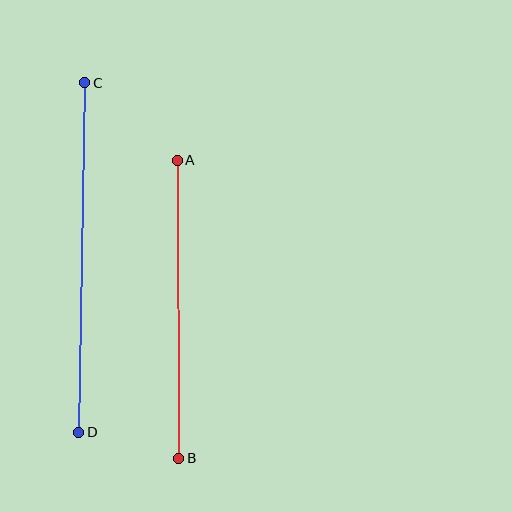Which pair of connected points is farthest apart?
Points C and D are farthest apart.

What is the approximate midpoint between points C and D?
The midpoint is at approximately (82, 257) pixels.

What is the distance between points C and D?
The distance is approximately 350 pixels.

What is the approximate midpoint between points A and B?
The midpoint is at approximately (178, 309) pixels.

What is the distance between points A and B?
The distance is approximately 298 pixels.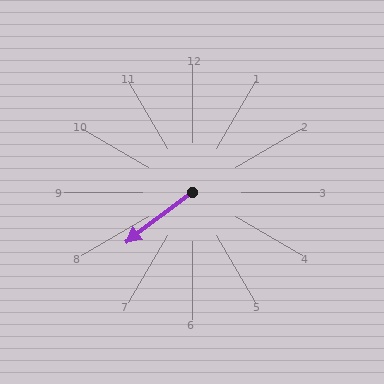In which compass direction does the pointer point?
Southwest.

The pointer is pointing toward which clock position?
Roughly 8 o'clock.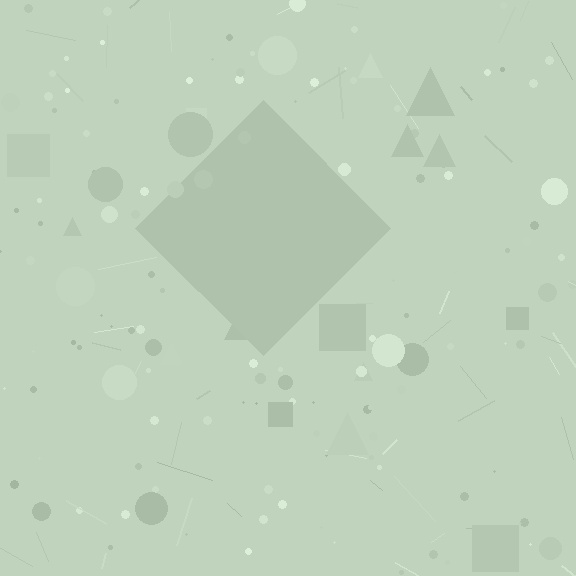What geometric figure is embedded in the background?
A diamond is embedded in the background.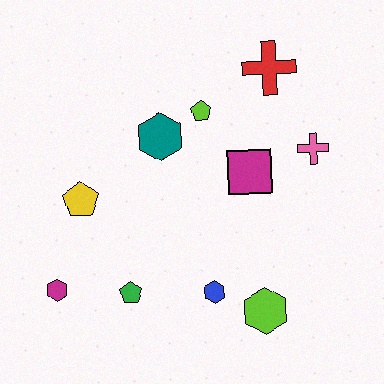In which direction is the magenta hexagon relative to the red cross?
The magenta hexagon is to the left of the red cross.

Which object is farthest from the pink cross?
The magenta hexagon is farthest from the pink cross.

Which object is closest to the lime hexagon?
The blue hexagon is closest to the lime hexagon.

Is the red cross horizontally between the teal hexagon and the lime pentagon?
No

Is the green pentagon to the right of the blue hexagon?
No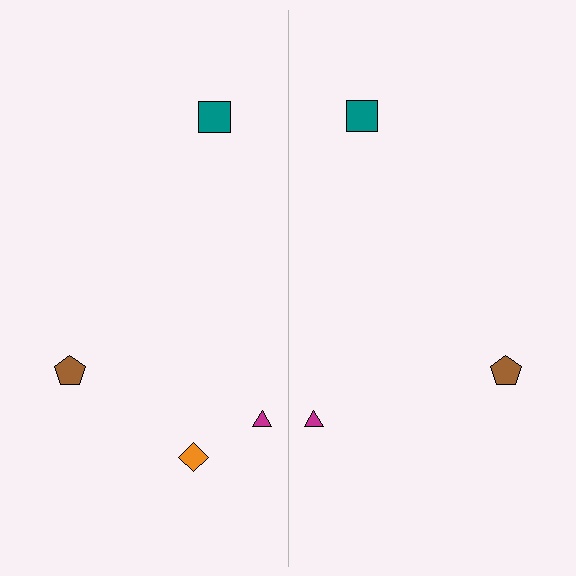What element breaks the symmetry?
A orange diamond is missing from the right side.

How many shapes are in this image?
There are 7 shapes in this image.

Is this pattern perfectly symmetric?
No, the pattern is not perfectly symmetric. A orange diamond is missing from the right side.